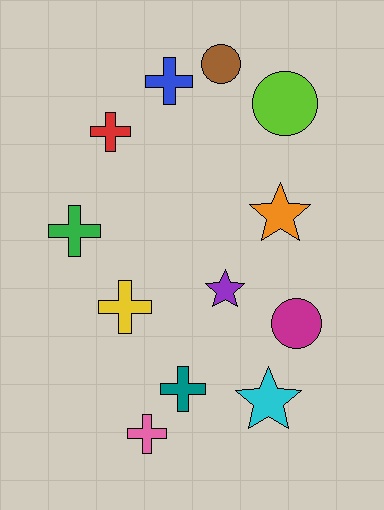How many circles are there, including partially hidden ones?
There are 3 circles.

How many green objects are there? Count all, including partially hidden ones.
There is 1 green object.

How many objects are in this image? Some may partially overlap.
There are 12 objects.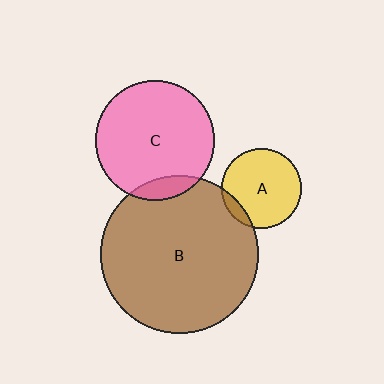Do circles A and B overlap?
Yes.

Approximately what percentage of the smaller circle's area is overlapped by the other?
Approximately 10%.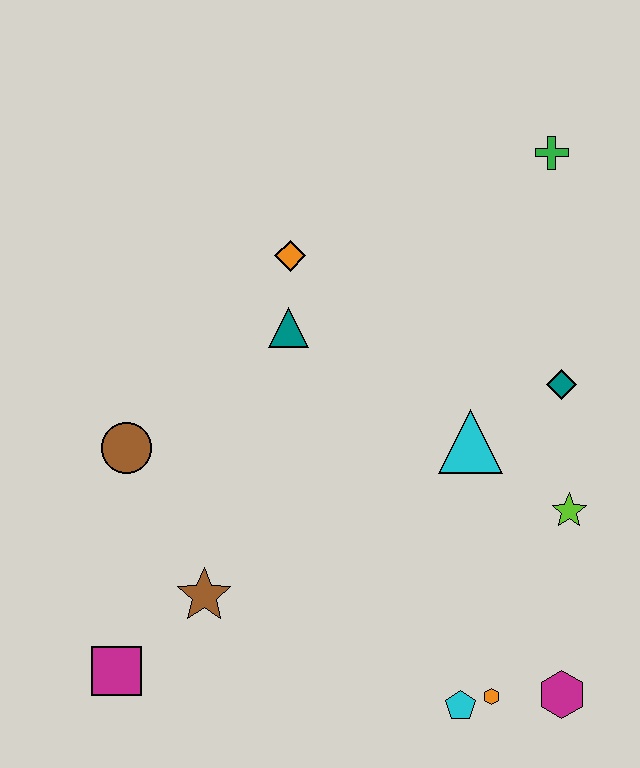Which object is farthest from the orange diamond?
The magenta hexagon is farthest from the orange diamond.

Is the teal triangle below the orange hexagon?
No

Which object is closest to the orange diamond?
The teal triangle is closest to the orange diamond.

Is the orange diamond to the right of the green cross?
No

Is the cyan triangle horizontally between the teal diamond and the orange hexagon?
No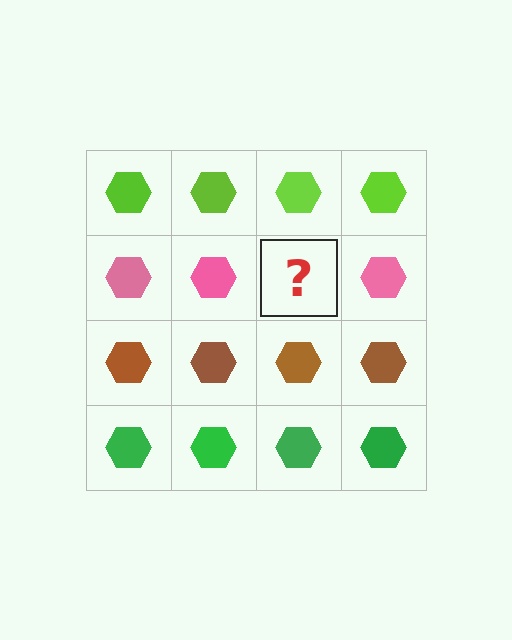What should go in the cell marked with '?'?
The missing cell should contain a pink hexagon.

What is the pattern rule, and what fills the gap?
The rule is that each row has a consistent color. The gap should be filled with a pink hexagon.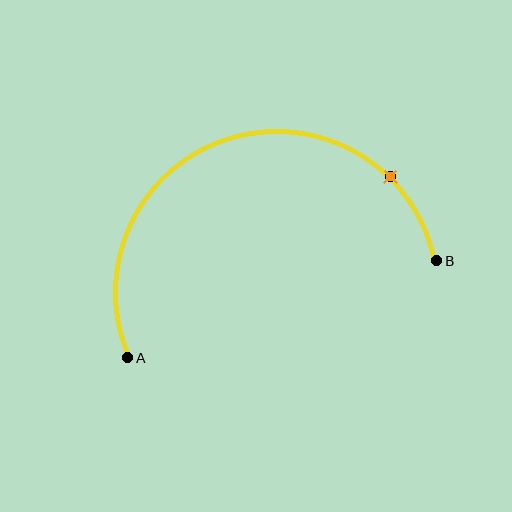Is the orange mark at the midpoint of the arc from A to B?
No. The orange mark lies on the arc but is closer to endpoint B. The arc midpoint would be at the point on the curve equidistant along the arc from both A and B.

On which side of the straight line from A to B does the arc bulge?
The arc bulges above the straight line connecting A and B.